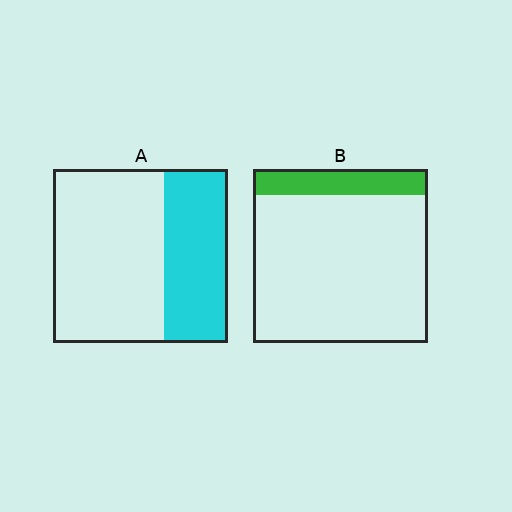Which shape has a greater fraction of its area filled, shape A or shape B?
Shape A.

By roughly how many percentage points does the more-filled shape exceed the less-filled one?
By roughly 20 percentage points (A over B).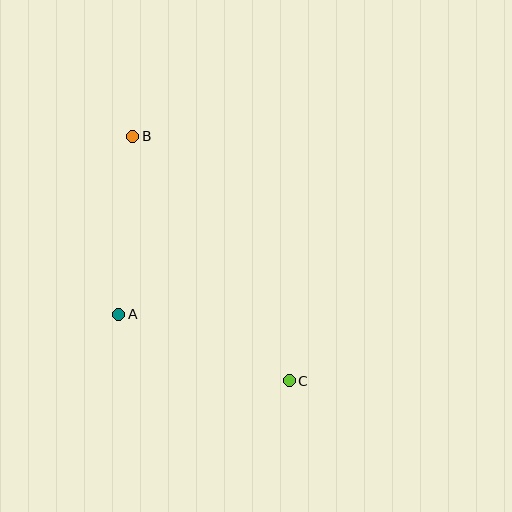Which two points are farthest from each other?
Points B and C are farthest from each other.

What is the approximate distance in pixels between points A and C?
The distance between A and C is approximately 183 pixels.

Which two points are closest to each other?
Points A and B are closest to each other.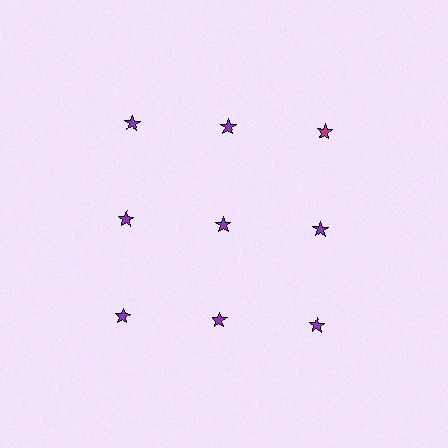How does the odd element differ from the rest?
It has a different color: magenta instead of purple.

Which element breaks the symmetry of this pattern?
The magenta star in the top row, center column breaks the symmetry. All other shapes are purple stars.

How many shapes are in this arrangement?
There are 9 shapes arranged in a grid pattern.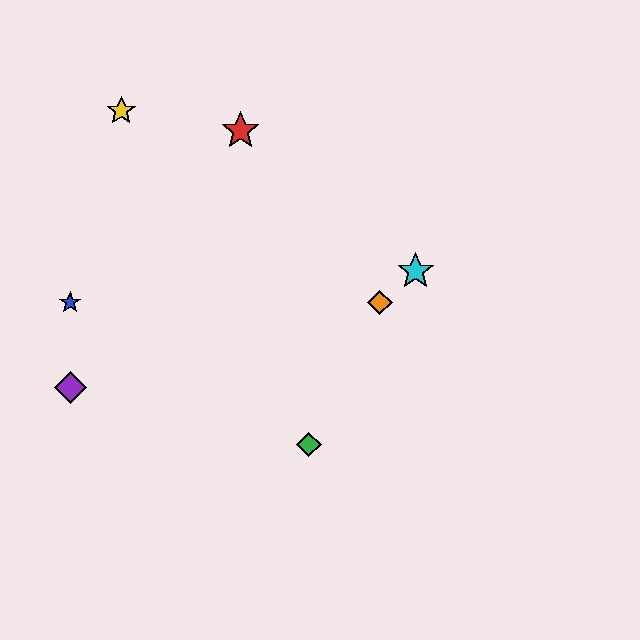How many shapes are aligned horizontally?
2 shapes (the blue star, the orange diamond) are aligned horizontally.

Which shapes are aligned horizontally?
The blue star, the orange diamond are aligned horizontally.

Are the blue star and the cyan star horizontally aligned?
No, the blue star is at y≈302 and the cyan star is at y≈271.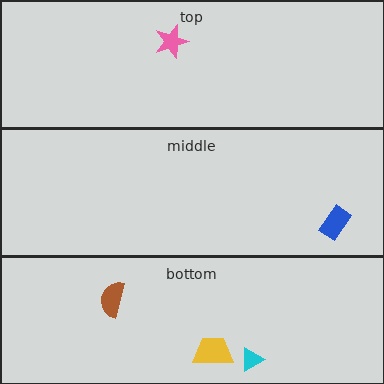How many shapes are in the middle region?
1.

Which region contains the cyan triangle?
The bottom region.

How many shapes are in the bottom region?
3.